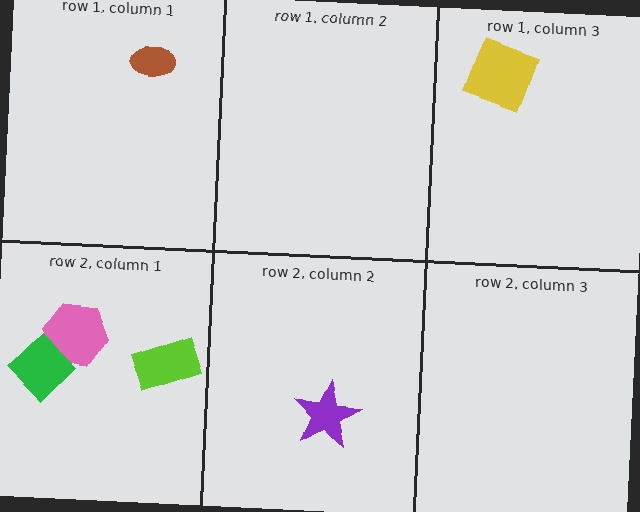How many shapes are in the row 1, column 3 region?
1.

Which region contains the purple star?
The row 2, column 2 region.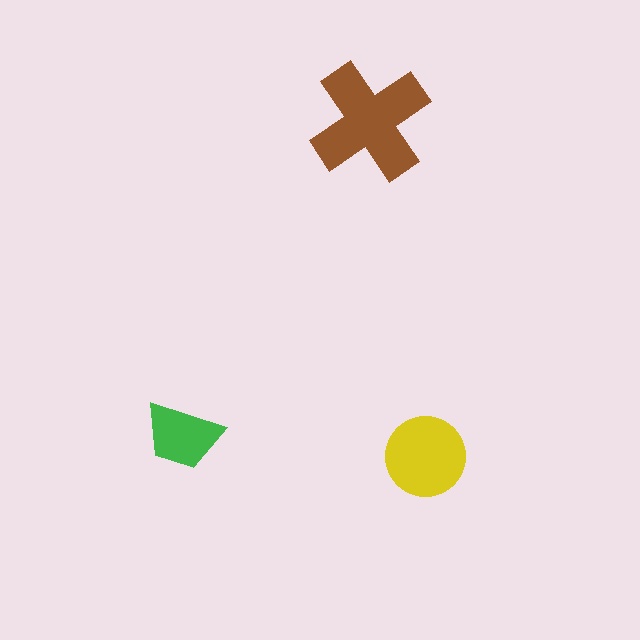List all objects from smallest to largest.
The green trapezoid, the yellow circle, the brown cross.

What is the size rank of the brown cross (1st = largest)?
1st.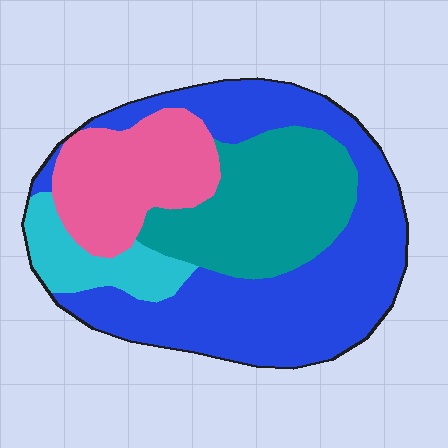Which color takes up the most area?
Blue, at roughly 45%.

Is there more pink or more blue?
Blue.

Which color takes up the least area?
Cyan, at roughly 10%.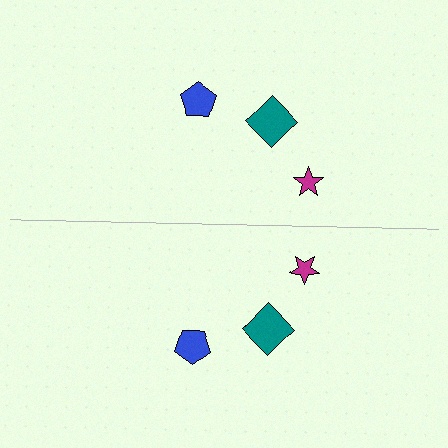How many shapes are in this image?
There are 6 shapes in this image.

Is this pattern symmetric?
Yes, this pattern has bilateral (reflection) symmetry.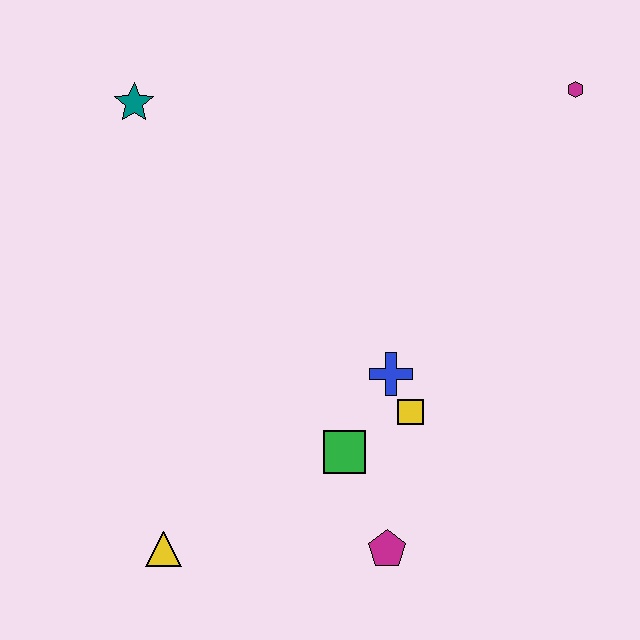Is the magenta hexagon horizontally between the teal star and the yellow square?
No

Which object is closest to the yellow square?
The blue cross is closest to the yellow square.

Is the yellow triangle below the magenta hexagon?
Yes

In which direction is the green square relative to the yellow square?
The green square is to the left of the yellow square.